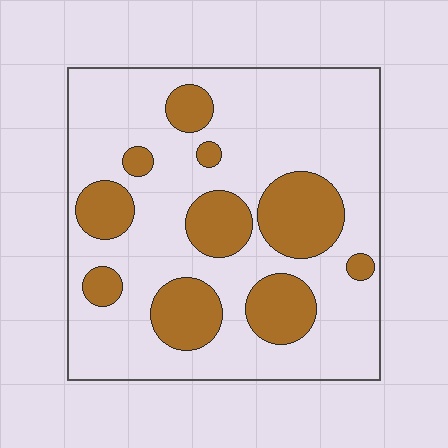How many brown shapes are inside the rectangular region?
10.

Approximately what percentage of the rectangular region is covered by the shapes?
Approximately 25%.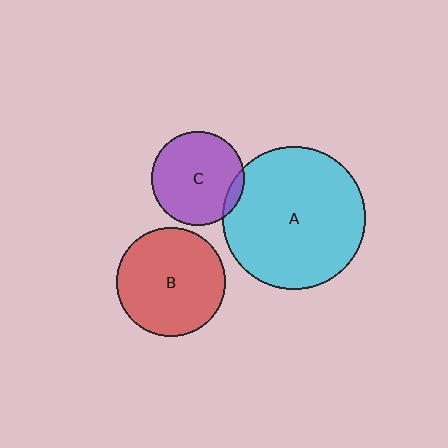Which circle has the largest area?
Circle A (cyan).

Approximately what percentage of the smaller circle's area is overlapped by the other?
Approximately 10%.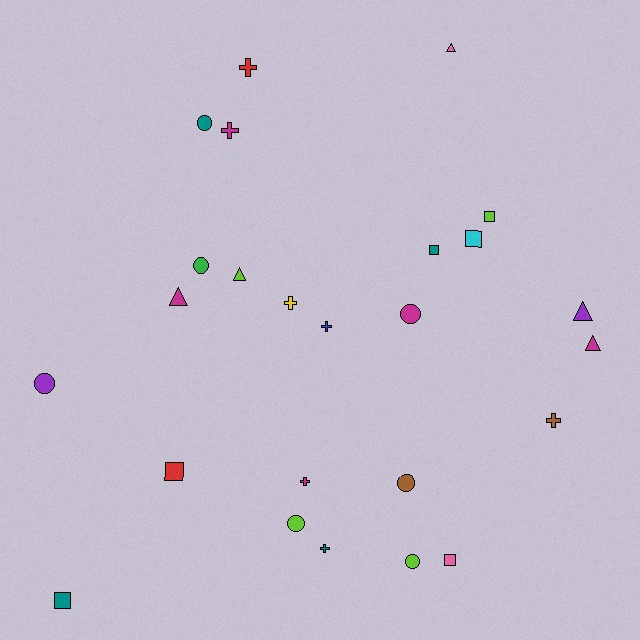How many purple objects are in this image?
There are 2 purple objects.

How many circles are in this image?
There are 7 circles.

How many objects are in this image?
There are 25 objects.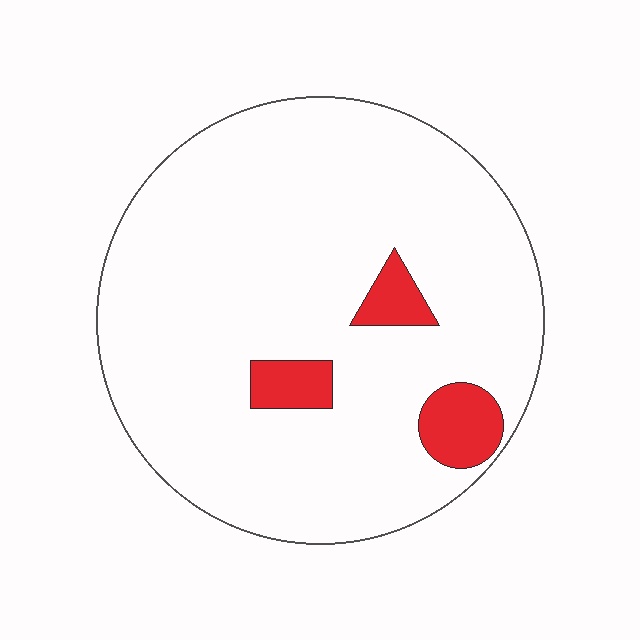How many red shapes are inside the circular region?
3.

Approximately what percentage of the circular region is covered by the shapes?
Approximately 10%.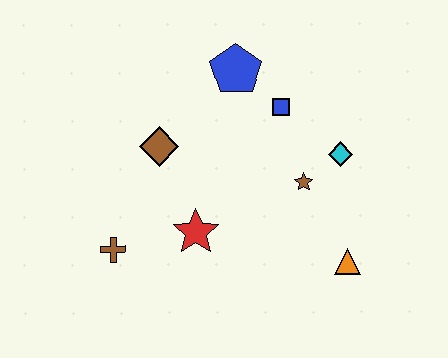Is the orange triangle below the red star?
Yes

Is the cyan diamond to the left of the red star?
No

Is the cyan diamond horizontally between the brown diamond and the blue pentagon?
No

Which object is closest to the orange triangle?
The brown star is closest to the orange triangle.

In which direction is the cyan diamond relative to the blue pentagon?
The cyan diamond is to the right of the blue pentagon.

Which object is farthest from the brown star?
The brown cross is farthest from the brown star.